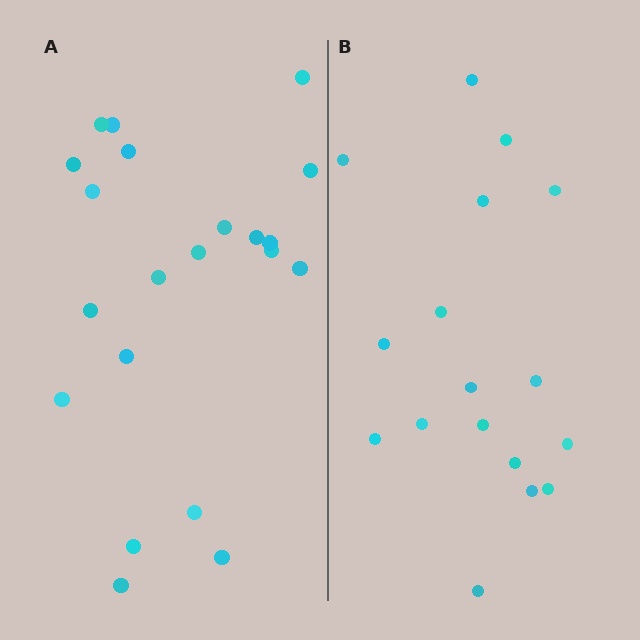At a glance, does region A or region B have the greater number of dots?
Region A (the left region) has more dots.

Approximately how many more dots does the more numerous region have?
Region A has about 4 more dots than region B.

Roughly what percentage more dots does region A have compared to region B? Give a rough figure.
About 25% more.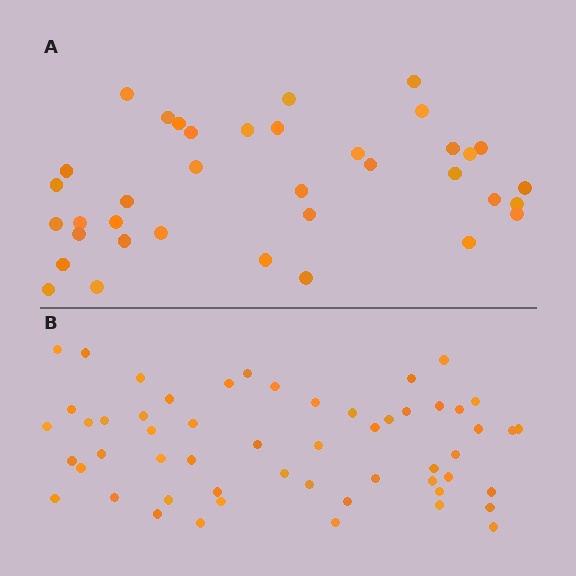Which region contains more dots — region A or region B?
Region B (the bottom region) has more dots.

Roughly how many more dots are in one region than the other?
Region B has approximately 20 more dots than region A.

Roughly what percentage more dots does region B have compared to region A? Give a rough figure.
About 50% more.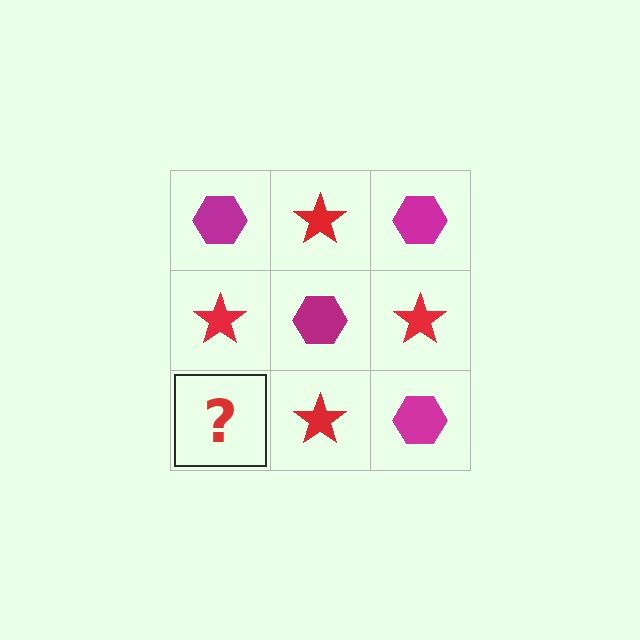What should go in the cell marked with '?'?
The missing cell should contain a magenta hexagon.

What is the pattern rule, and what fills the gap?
The rule is that it alternates magenta hexagon and red star in a checkerboard pattern. The gap should be filled with a magenta hexagon.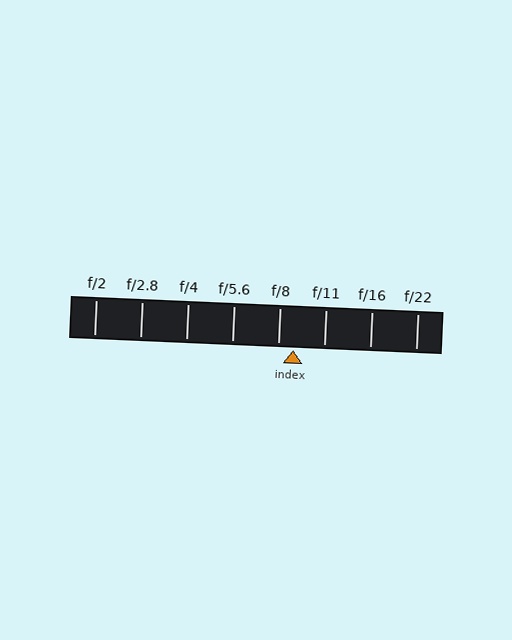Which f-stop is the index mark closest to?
The index mark is closest to f/8.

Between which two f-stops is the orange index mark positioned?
The index mark is between f/8 and f/11.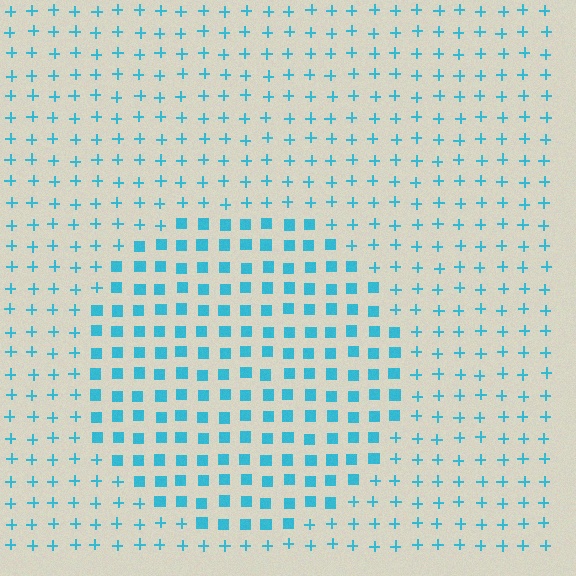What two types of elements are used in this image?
The image uses squares inside the circle region and plus signs outside it.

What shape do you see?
I see a circle.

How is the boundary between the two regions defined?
The boundary is defined by a change in element shape: squares inside vs. plus signs outside. All elements share the same color and spacing.